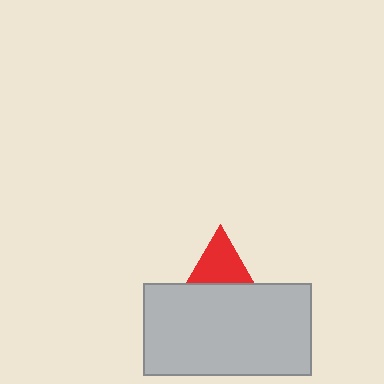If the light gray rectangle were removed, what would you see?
You would see the complete red triangle.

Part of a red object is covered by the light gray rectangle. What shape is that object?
It is a triangle.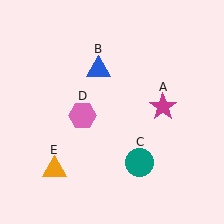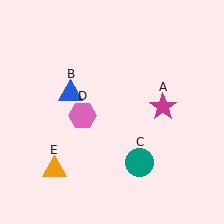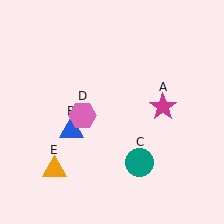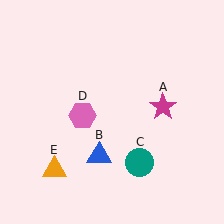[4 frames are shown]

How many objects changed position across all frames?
1 object changed position: blue triangle (object B).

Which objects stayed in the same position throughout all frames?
Magenta star (object A) and teal circle (object C) and pink hexagon (object D) and orange triangle (object E) remained stationary.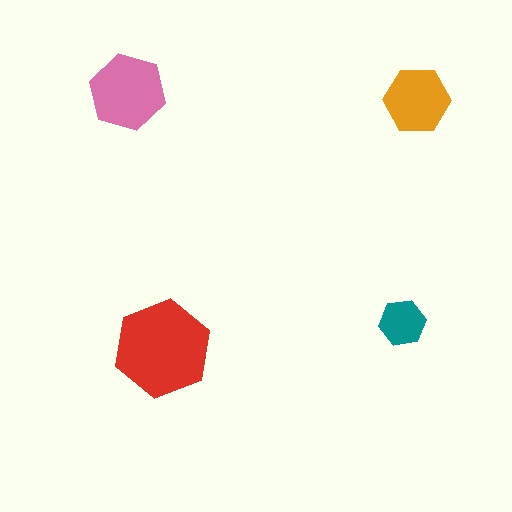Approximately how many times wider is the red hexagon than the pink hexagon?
About 1.5 times wider.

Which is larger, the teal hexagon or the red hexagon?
The red one.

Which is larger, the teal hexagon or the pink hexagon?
The pink one.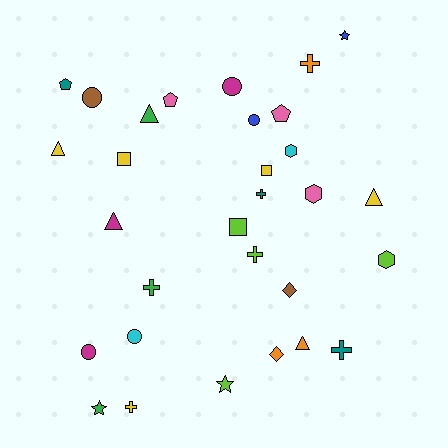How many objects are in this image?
There are 30 objects.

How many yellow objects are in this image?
There are 5 yellow objects.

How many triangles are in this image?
There are 5 triangles.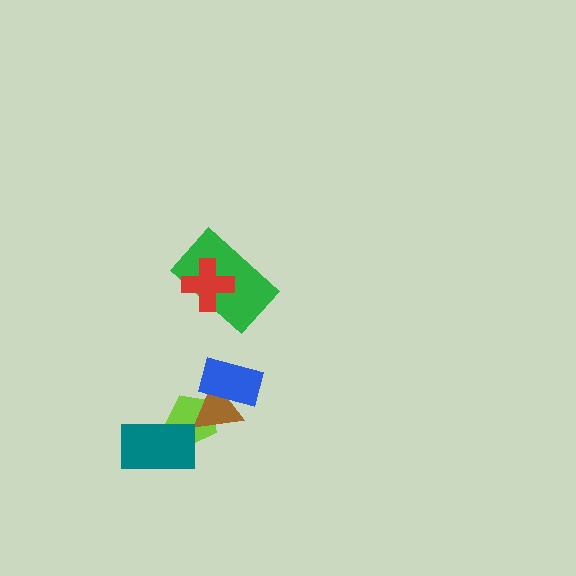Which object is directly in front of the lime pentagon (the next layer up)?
The brown triangle is directly in front of the lime pentagon.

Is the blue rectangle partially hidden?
No, no other shape covers it.